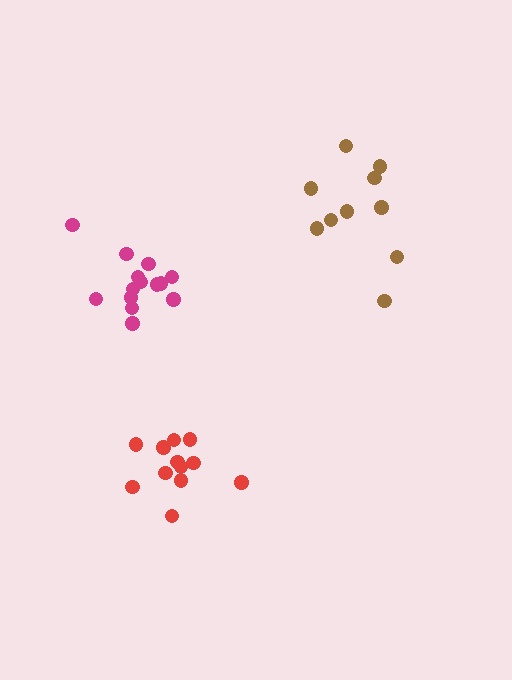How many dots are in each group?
Group 1: 10 dots, Group 2: 14 dots, Group 3: 13 dots (37 total).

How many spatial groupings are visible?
There are 3 spatial groupings.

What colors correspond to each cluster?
The clusters are colored: brown, magenta, red.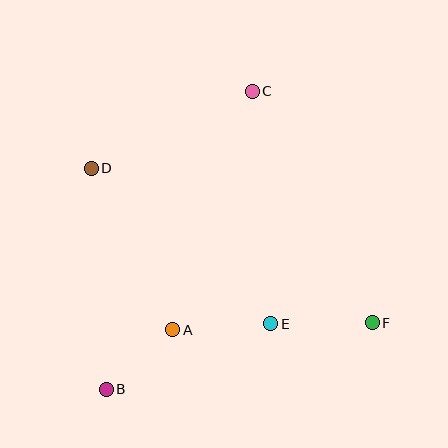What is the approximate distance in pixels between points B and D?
The distance between B and D is approximately 222 pixels.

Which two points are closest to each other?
Points A and B are closest to each other.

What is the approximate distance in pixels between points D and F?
The distance between D and F is approximately 321 pixels.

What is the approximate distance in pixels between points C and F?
The distance between C and F is approximately 261 pixels.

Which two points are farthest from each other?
Points B and C are farthest from each other.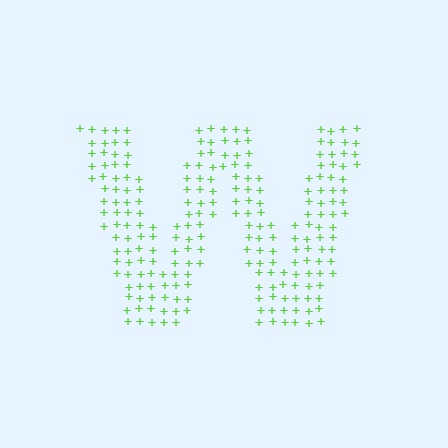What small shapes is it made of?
It is made of small plus signs.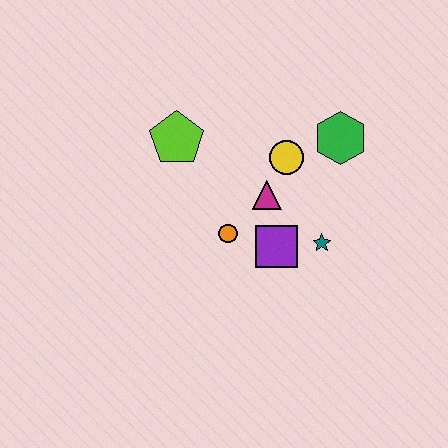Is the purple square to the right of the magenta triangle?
Yes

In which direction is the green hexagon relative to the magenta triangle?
The green hexagon is to the right of the magenta triangle.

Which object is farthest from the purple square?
The lime pentagon is farthest from the purple square.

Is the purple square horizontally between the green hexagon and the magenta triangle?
Yes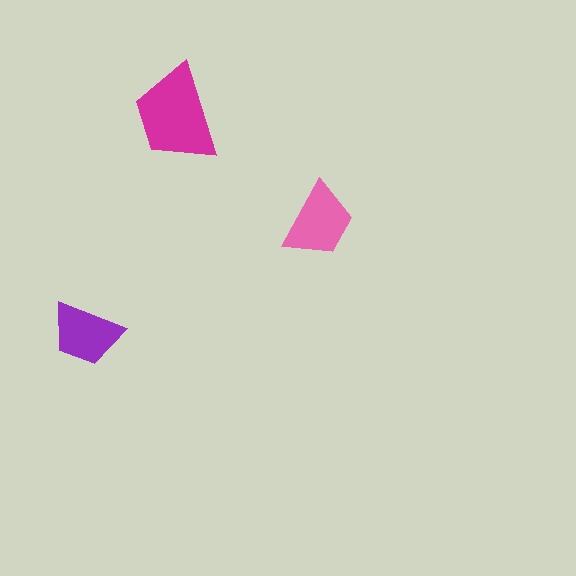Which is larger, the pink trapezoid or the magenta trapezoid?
The magenta one.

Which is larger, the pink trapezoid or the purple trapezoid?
The pink one.